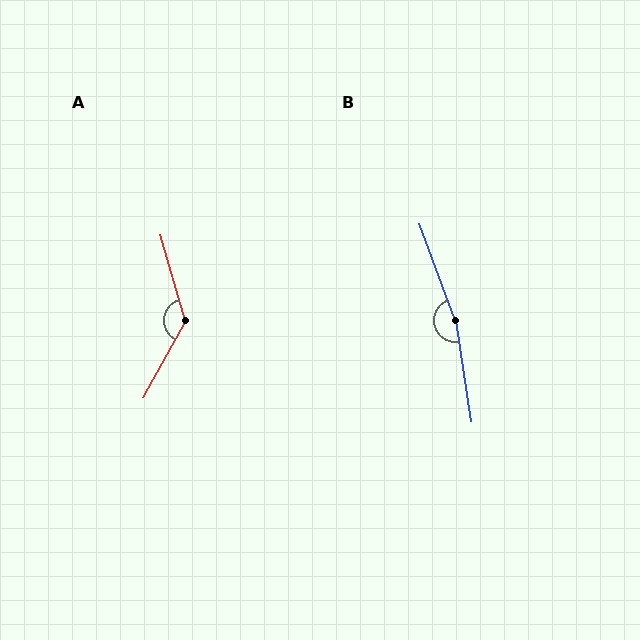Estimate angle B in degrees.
Approximately 168 degrees.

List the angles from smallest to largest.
A (135°), B (168°).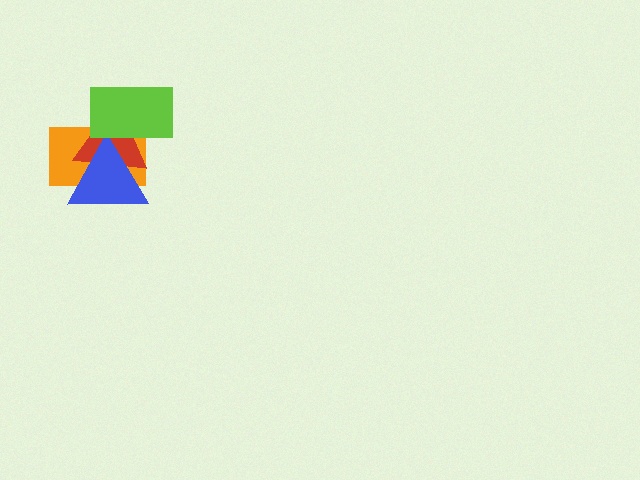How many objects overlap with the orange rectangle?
3 objects overlap with the orange rectangle.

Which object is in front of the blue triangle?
The lime rectangle is in front of the blue triangle.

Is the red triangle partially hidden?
Yes, it is partially covered by another shape.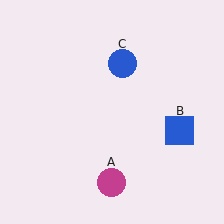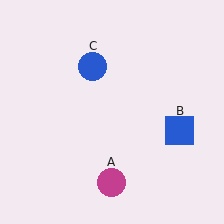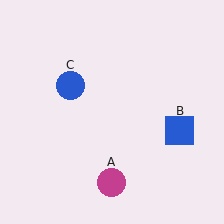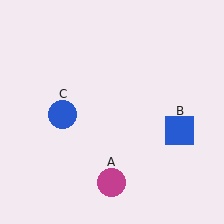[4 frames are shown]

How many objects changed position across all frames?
1 object changed position: blue circle (object C).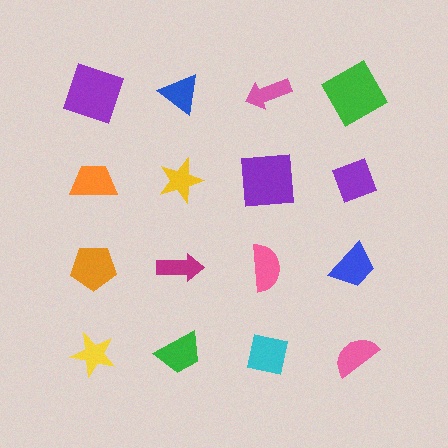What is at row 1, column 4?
A green square.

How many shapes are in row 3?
4 shapes.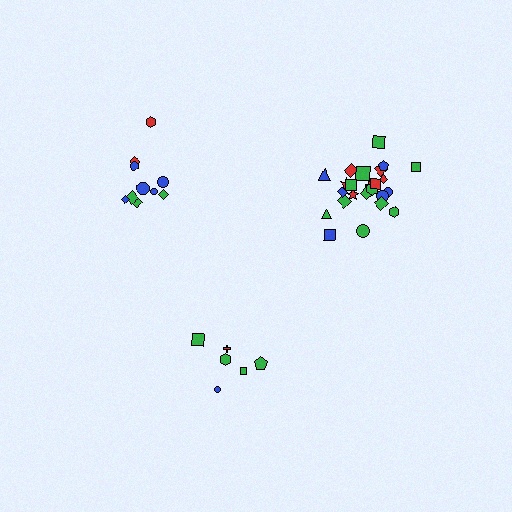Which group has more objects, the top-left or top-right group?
The top-right group.